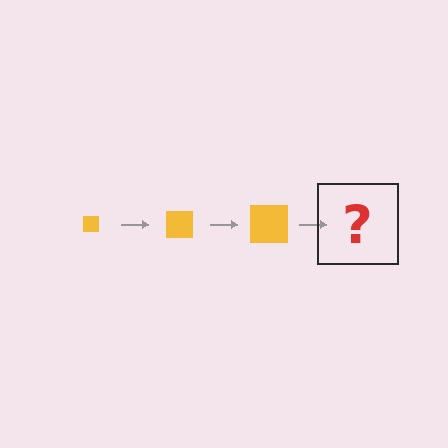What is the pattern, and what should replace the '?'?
The pattern is that the square gets progressively larger each step. The '?' should be a yellow square, larger than the previous one.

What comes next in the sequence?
The next element should be a yellow square, larger than the previous one.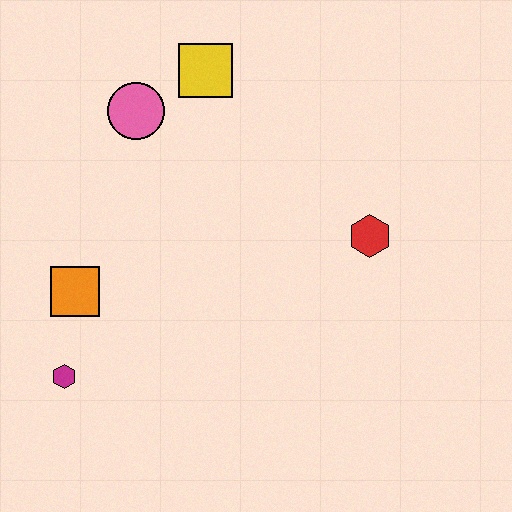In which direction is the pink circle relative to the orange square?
The pink circle is above the orange square.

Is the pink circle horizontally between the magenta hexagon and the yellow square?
Yes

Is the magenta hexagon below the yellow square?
Yes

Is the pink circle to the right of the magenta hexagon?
Yes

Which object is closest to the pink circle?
The yellow square is closest to the pink circle.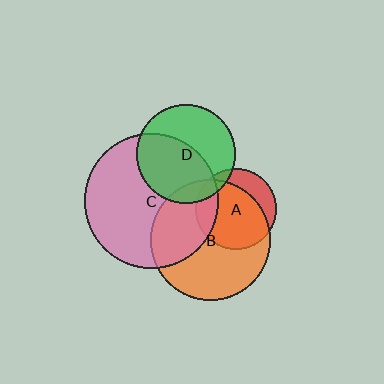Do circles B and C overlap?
Yes.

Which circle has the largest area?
Circle C (pink).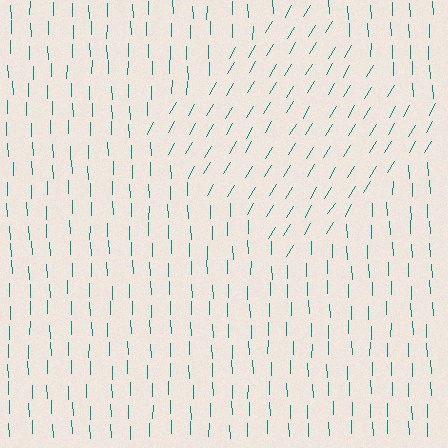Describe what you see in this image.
The image is filled with small teal line segments. A diamond region in the image has lines oriented differently from the surrounding lines, creating a visible texture boundary.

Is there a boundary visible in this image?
Yes, there is a texture boundary formed by a change in line orientation.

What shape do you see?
I see a diamond.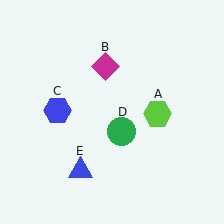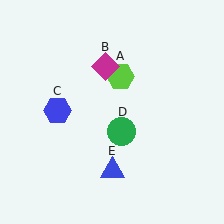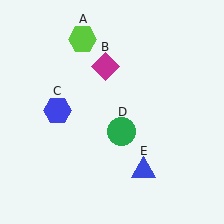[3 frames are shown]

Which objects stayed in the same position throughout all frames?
Magenta diamond (object B) and blue hexagon (object C) and green circle (object D) remained stationary.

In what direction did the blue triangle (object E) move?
The blue triangle (object E) moved right.